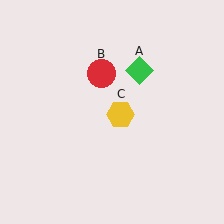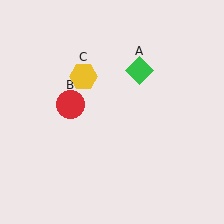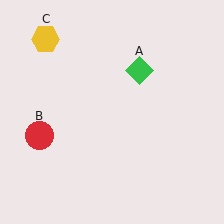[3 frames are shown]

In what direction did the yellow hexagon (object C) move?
The yellow hexagon (object C) moved up and to the left.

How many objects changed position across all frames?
2 objects changed position: red circle (object B), yellow hexagon (object C).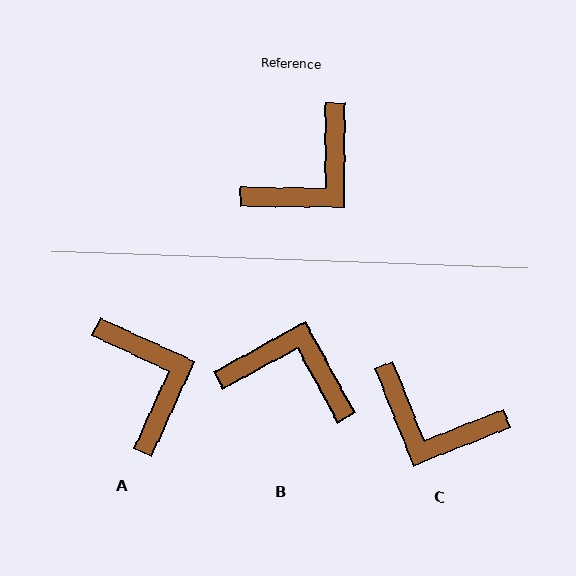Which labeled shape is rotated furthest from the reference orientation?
B, about 119 degrees away.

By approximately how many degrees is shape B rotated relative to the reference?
Approximately 119 degrees counter-clockwise.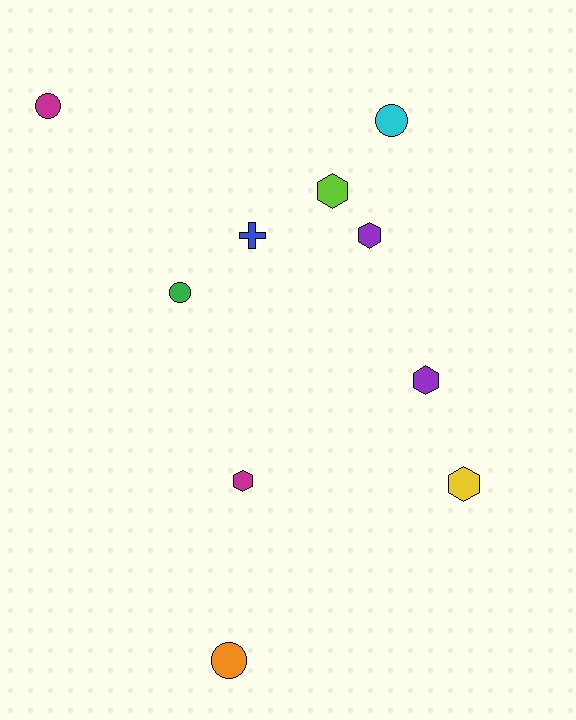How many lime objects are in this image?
There is 1 lime object.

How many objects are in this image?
There are 10 objects.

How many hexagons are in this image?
There are 5 hexagons.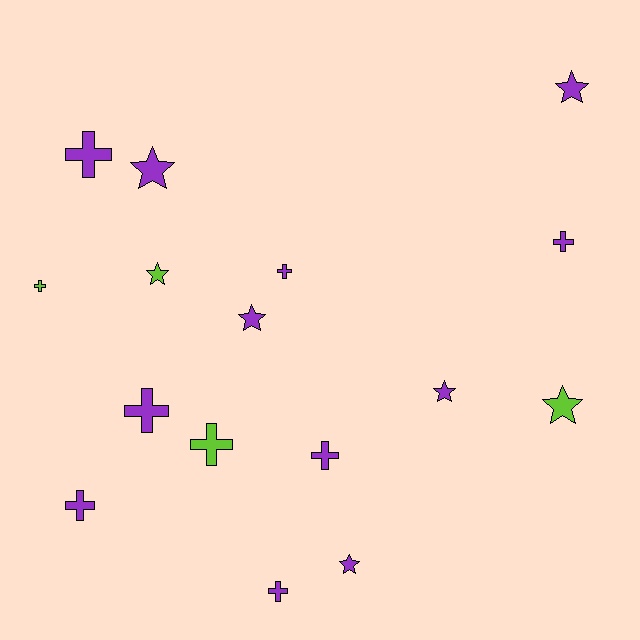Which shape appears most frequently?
Cross, with 9 objects.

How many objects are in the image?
There are 16 objects.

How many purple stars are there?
There are 5 purple stars.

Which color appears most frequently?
Purple, with 12 objects.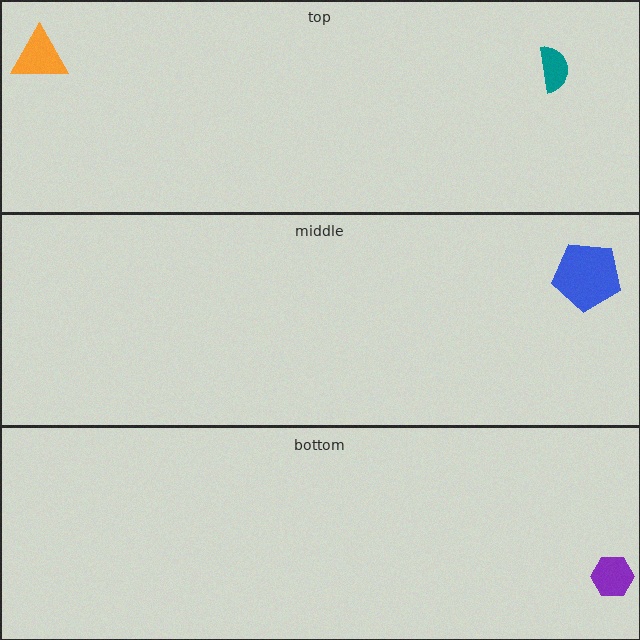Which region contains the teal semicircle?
The top region.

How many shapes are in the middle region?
1.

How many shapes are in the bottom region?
1.